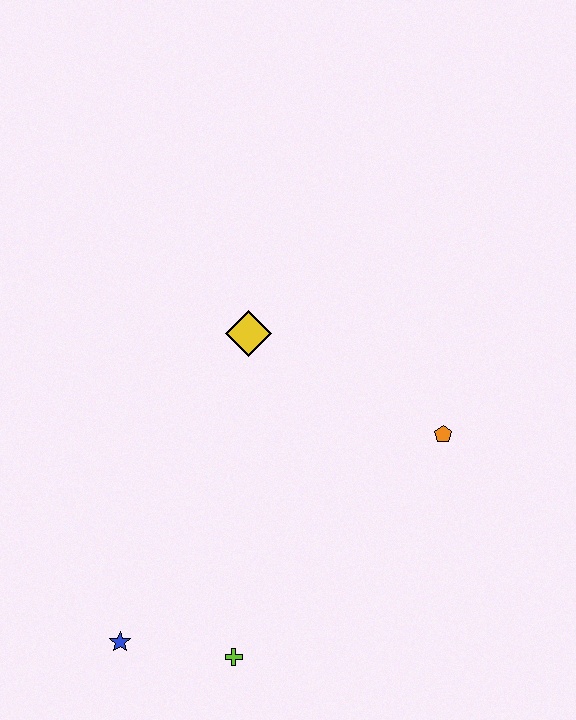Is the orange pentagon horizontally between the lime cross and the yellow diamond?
No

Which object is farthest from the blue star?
The orange pentagon is farthest from the blue star.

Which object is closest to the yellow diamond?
The orange pentagon is closest to the yellow diamond.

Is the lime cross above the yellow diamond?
No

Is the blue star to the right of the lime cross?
No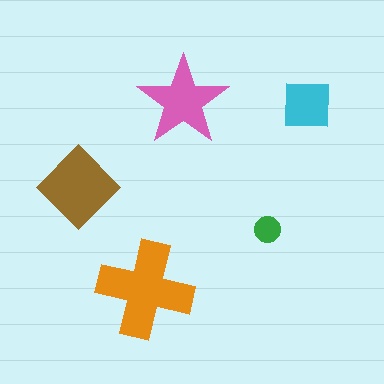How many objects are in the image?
There are 5 objects in the image.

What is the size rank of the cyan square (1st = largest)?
4th.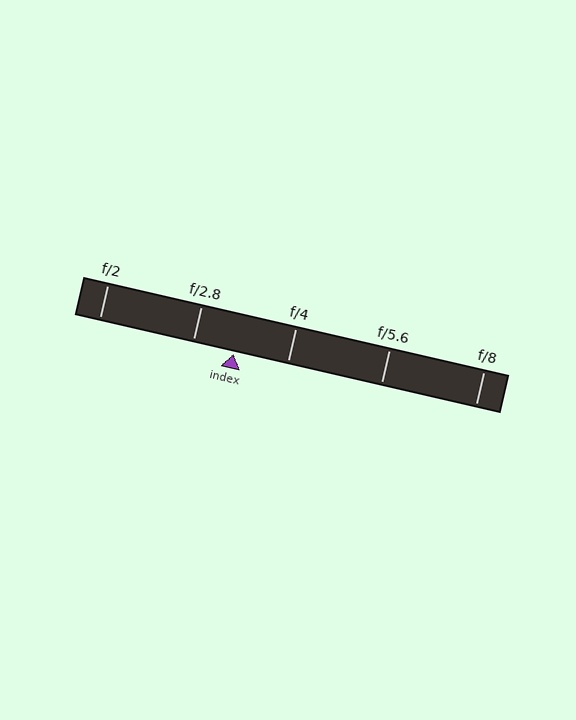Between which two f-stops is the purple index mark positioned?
The index mark is between f/2.8 and f/4.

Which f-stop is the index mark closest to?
The index mark is closest to f/2.8.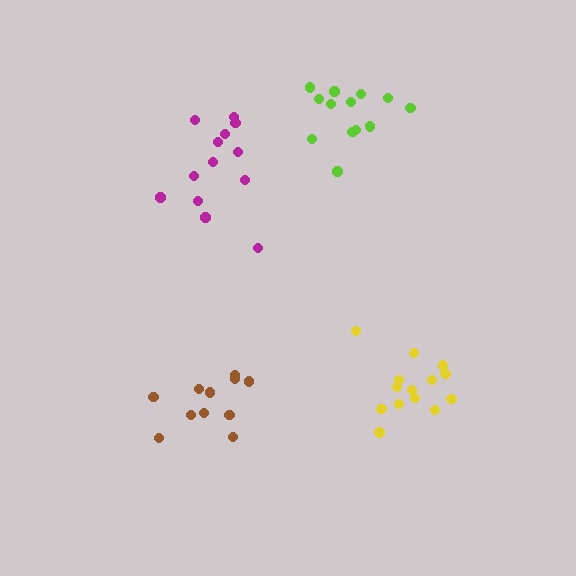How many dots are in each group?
Group 1: 13 dots, Group 2: 13 dots, Group 3: 11 dots, Group 4: 14 dots (51 total).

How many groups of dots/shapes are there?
There are 4 groups.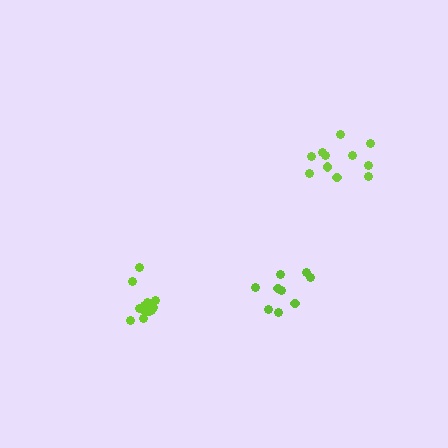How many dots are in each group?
Group 1: 11 dots, Group 2: 14 dots, Group 3: 9 dots (34 total).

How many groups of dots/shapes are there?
There are 3 groups.